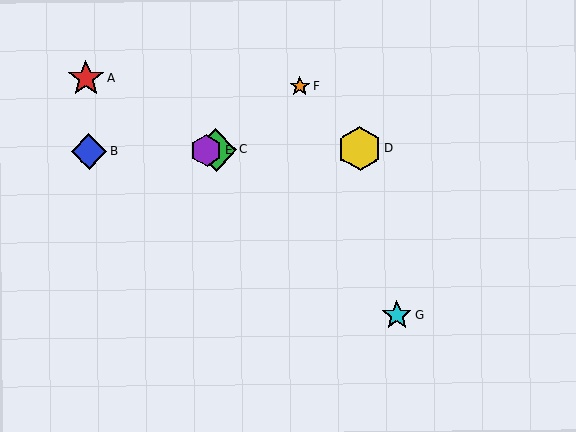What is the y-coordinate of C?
Object C is at y≈150.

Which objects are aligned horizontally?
Objects B, C, D, E are aligned horizontally.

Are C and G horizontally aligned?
No, C is at y≈150 and G is at y≈315.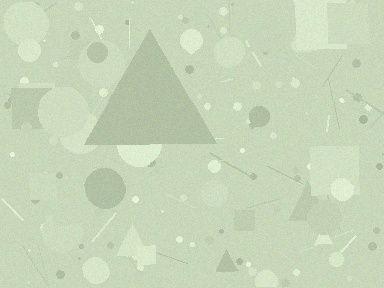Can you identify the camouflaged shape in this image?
The camouflaged shape is a triangle.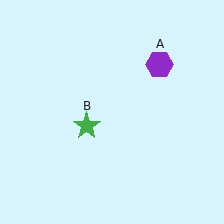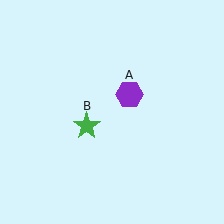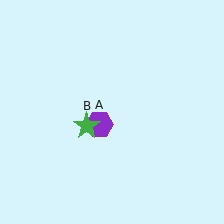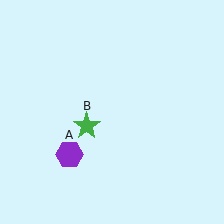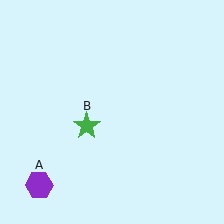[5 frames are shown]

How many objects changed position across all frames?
1 object changed position: purple hexagon (object A).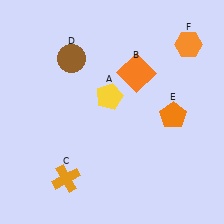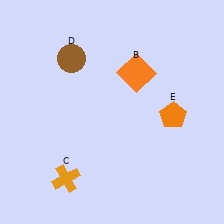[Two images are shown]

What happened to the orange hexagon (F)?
The orange hexagon (F) was removed in Image 2. It was in the top-right area of Image 1.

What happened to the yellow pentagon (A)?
The yellow pentagon (A) was removed in Image 2. It was in the top-left area of Image 1.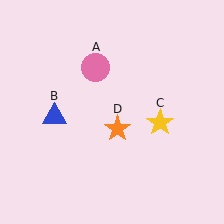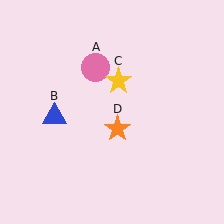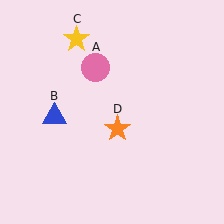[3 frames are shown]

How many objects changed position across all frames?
1 object changed position: yellow star (object C).